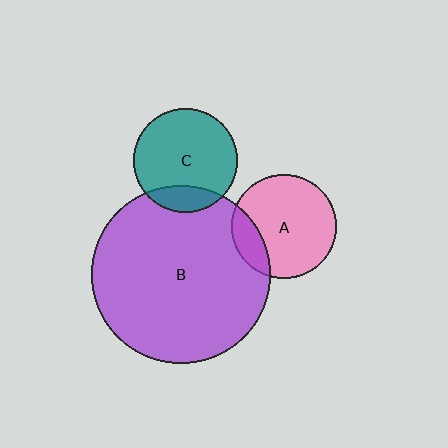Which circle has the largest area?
Circle B (purple).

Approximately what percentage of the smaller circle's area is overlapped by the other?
Approximately 15%.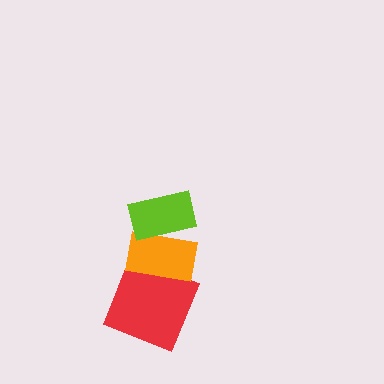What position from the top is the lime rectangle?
The lime rectangle is 1st from the top.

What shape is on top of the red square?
The orange rectangle is on top of the red square.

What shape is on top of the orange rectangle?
The lime rectangle is on top of the orange rectangle.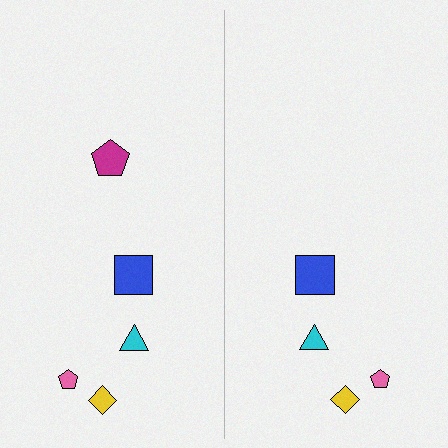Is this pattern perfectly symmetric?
No, the pattern is not perfectly symmetric. A magenta pentagon is missing from the right side.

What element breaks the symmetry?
A magenta pentagon is missing from the right side.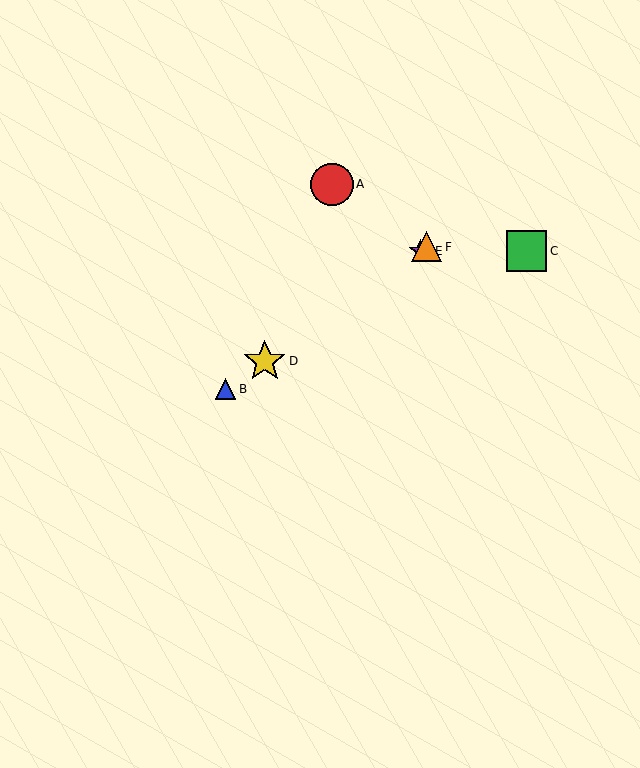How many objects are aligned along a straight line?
4 objects (B, D, E, F) are aligned along a straight line.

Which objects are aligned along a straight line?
Objects B, D, E, F are aligned along a straight line.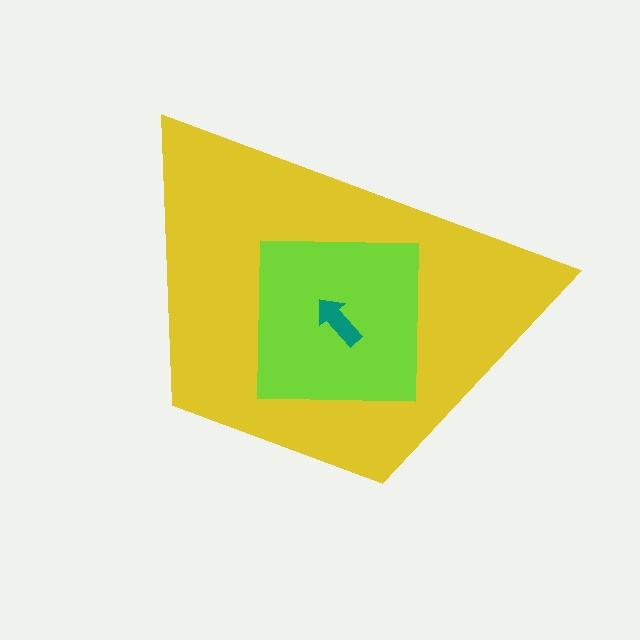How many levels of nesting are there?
3.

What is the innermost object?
The teal arrow.